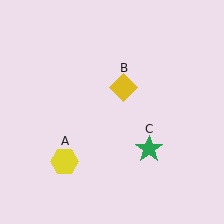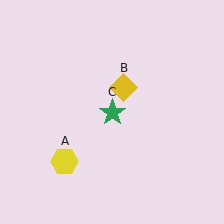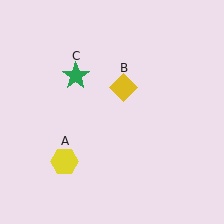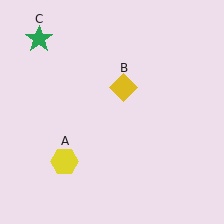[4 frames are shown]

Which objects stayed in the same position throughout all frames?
Yellow hexagon (object A) and yellow diamond (object B) remained stationary.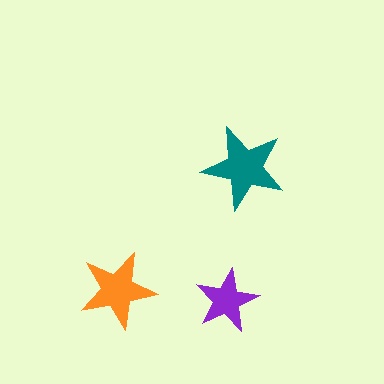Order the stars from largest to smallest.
the teal one, the orange one, the purple one.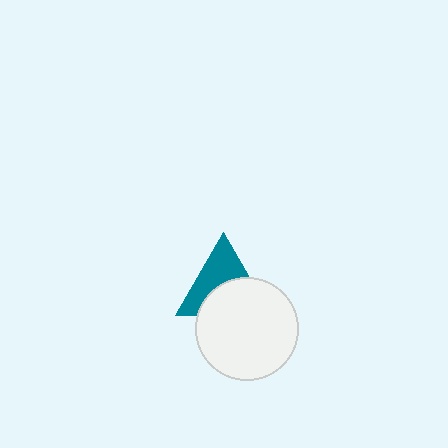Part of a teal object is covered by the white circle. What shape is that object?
It is a triangle.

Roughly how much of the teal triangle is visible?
About half of it is visible (roughly 52%).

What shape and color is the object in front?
The object in front is a white circle.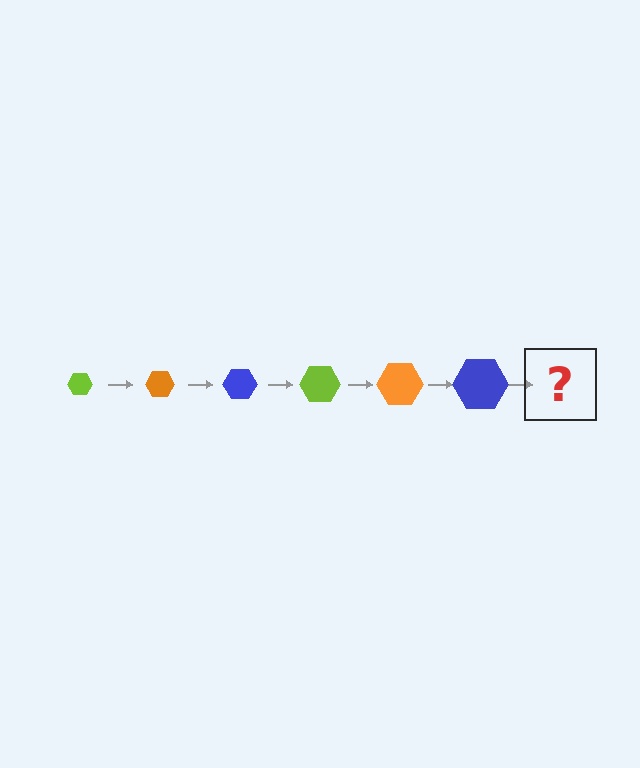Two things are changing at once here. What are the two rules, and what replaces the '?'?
The two rules are that the hexagon grows larger each step and the color cycles through lime, orange, and blue. The '?' should be a lime hexagon, larger than the previous one.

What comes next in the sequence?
The next element should be a lime hexagon, larger than the previous one.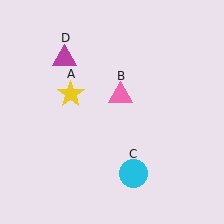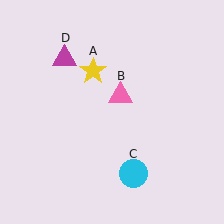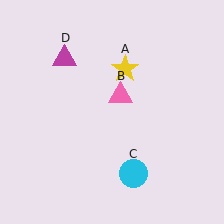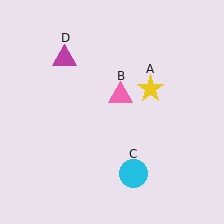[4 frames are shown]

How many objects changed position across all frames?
1 object changed position: yellow star (object A).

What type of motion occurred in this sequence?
The yellow star (object A) rotated clockwise around the center of the scene.